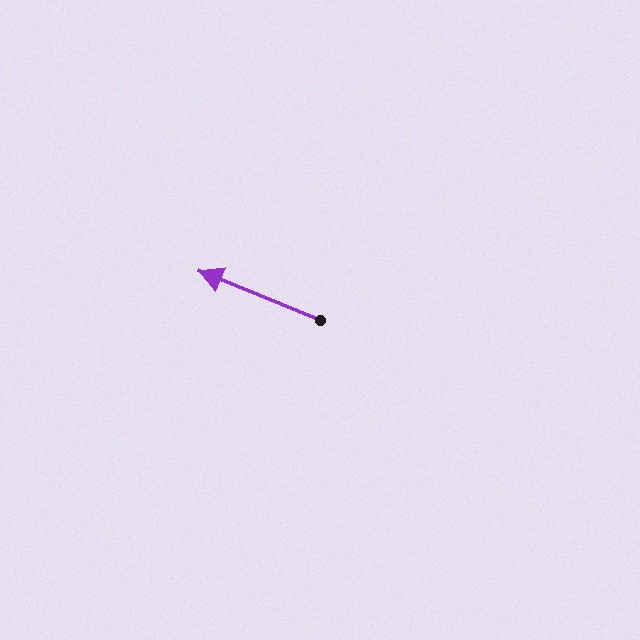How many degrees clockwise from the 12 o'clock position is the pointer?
Approximately 292 degrees.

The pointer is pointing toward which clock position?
Roughly 10 o'clock.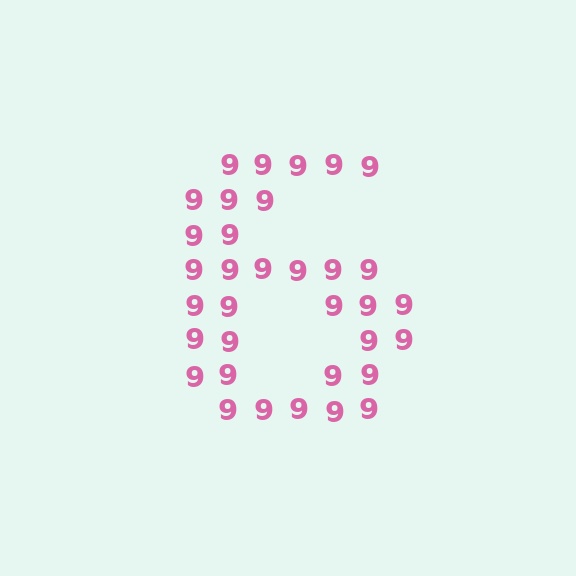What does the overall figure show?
The overall figure shows the digit 6.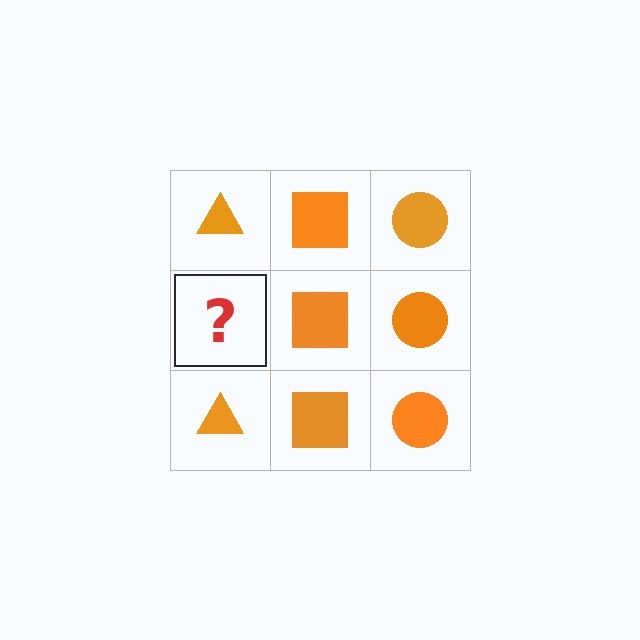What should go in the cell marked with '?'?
The missing cell should contain an orange triangle.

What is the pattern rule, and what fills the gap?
The rule is that each column has a consistent shape. The gap should be filled with an orange triangle.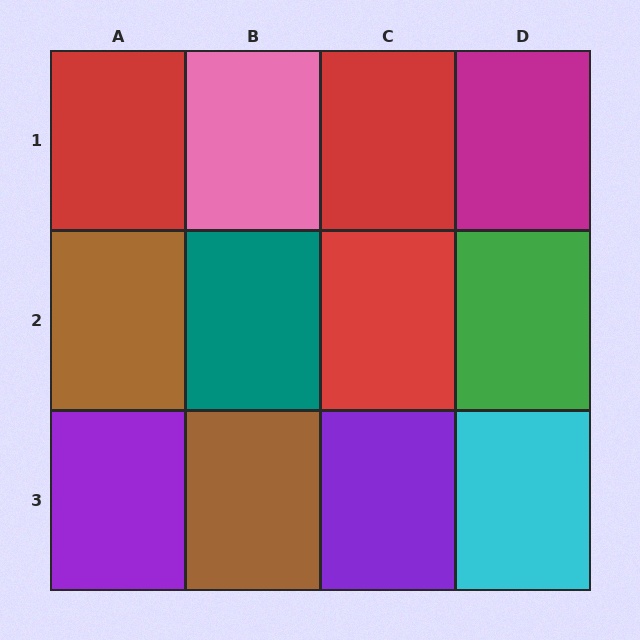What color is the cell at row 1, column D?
Magenta.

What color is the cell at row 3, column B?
Brown.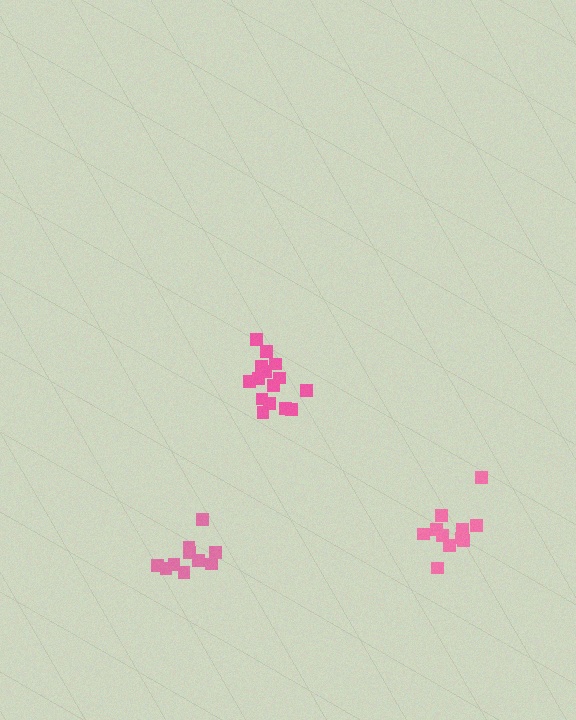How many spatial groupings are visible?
There are 3 spatial groupings.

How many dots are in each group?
Group 1: 10 dots, Group 2: 12 dots, Group 3: 15 dots (37 total).